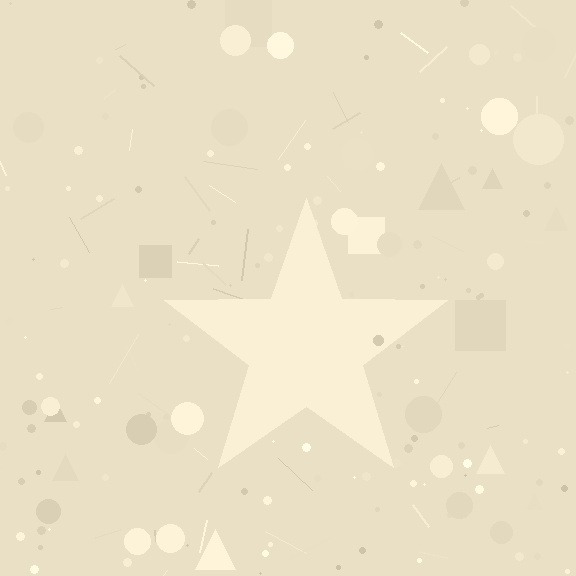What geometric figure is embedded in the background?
A star is embedded in the background.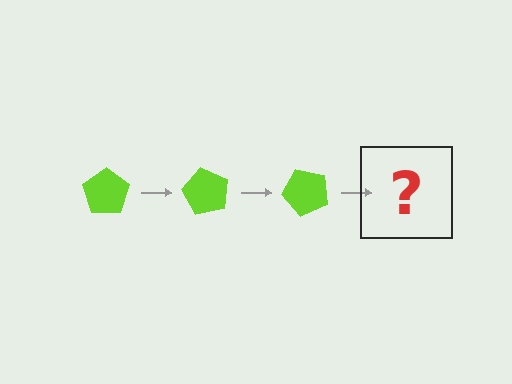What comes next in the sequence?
The next element should be a lime pentagon rotated 180 degrees.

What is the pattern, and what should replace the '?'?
The pattern is that the pentagon rotates 60 degrees each step. The '?' should be a lime pentagon rotated 180 degrees.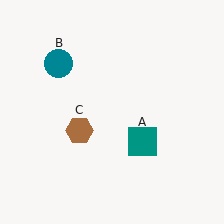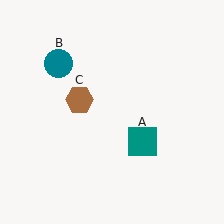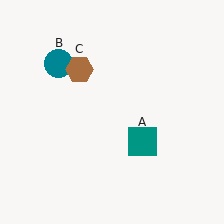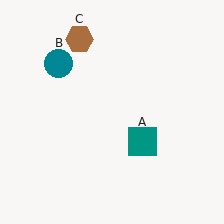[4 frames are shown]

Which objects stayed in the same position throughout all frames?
Teal square (object A) and teal circle (object B) remained stationary.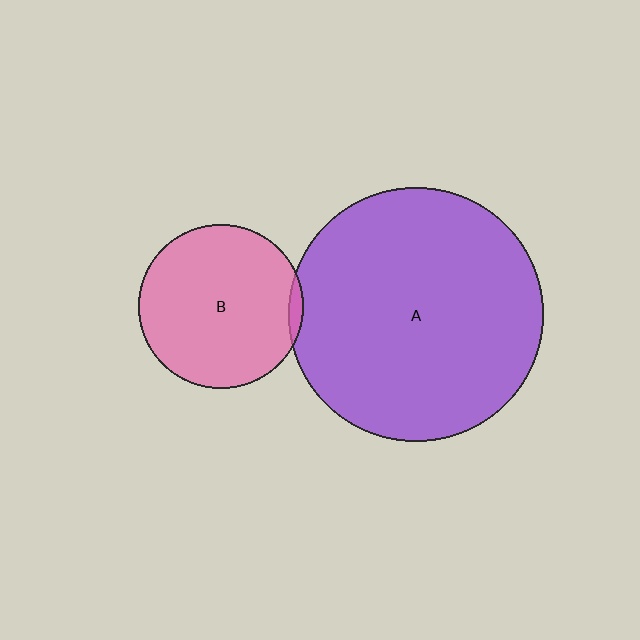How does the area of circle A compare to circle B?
Approximately 2.4 times.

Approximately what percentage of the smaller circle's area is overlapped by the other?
Approximately 5%.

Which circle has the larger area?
Circle A (purple).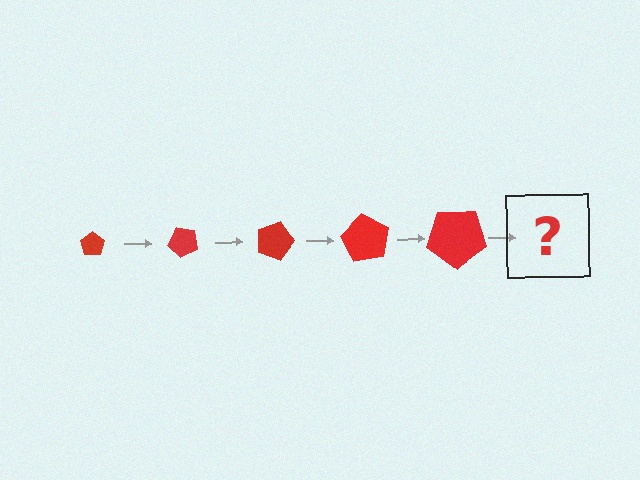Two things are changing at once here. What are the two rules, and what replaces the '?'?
The two rules are that the pentagon grows larger each step and it rotates 45 degrees each step. The '?' should be a pentagon, larger than the previous one and rotated 225 degrees from the start.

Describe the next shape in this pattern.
It should be a pentagon, larger than the previous one and rotated 225 degrees from the start.